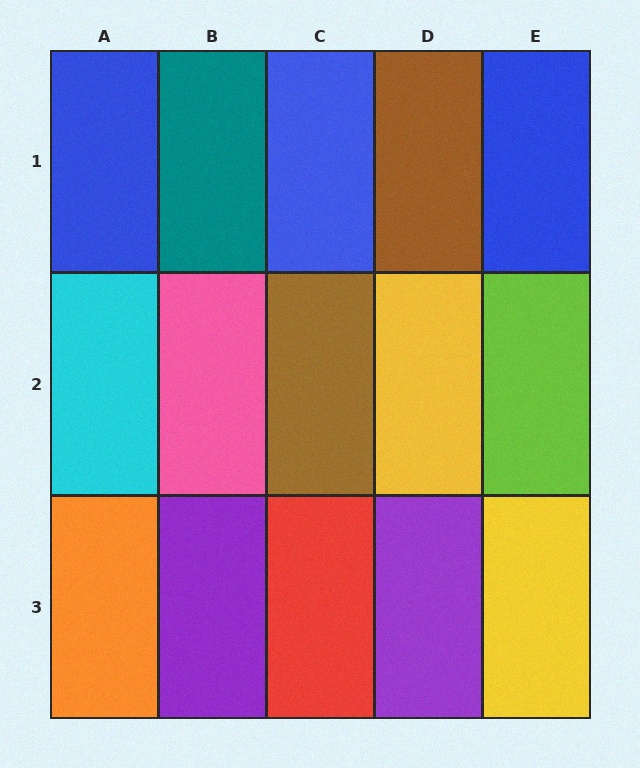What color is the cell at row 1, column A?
Blue.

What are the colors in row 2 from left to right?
Cyan, pink, brown, yellow, lime.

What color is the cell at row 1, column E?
Blue.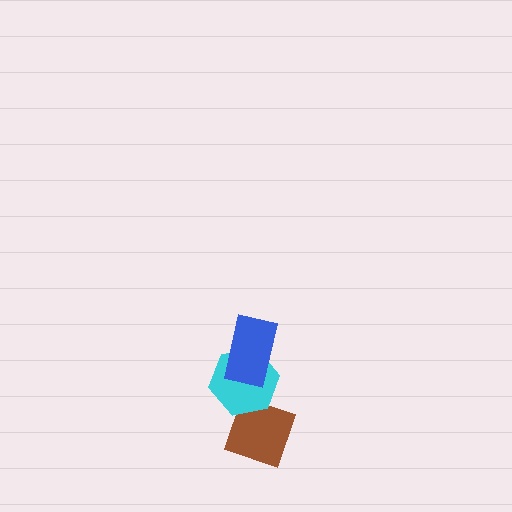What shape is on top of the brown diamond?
The cyan hexagon is on top of the brown diamond.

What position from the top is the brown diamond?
The brown diamond is 3rd from the top.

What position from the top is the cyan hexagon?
The cyan hexagon is 2nd from the top.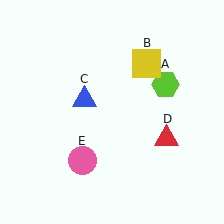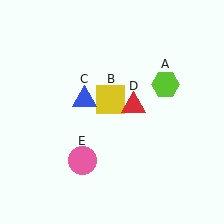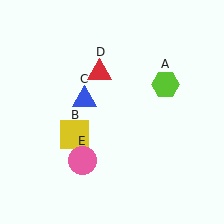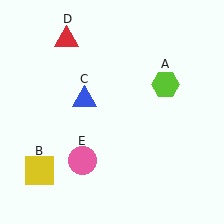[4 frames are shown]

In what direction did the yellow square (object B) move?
The yellow square (object B) moved down and to the left.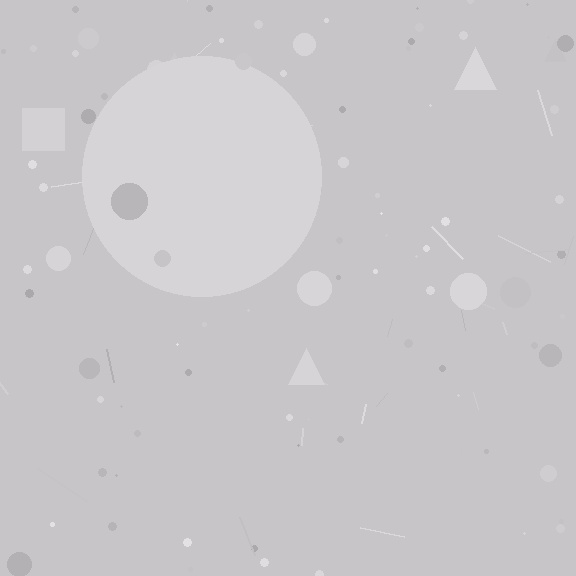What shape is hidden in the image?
A circle is hidden in the image.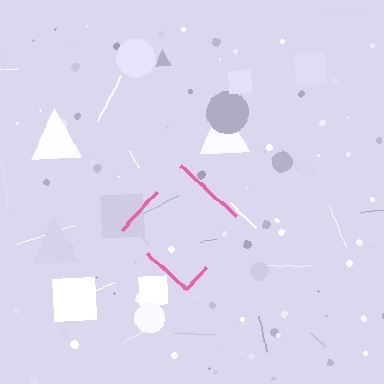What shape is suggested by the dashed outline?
The dashed outline suggests a diamond.